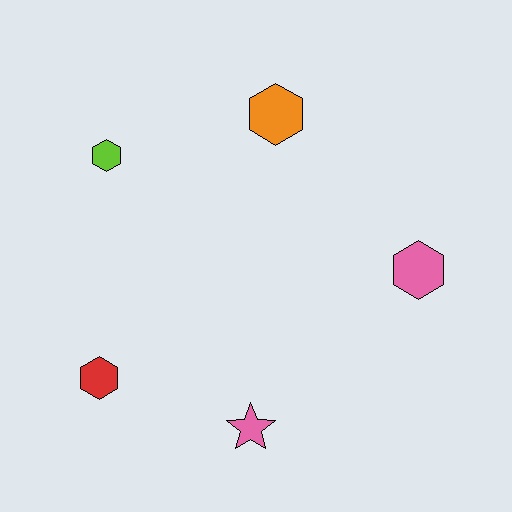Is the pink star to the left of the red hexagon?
No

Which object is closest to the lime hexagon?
The orange hexagon is closest to the lime hexagon.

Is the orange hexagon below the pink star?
No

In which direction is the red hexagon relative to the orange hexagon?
The red hexagon is below the orange hexagon.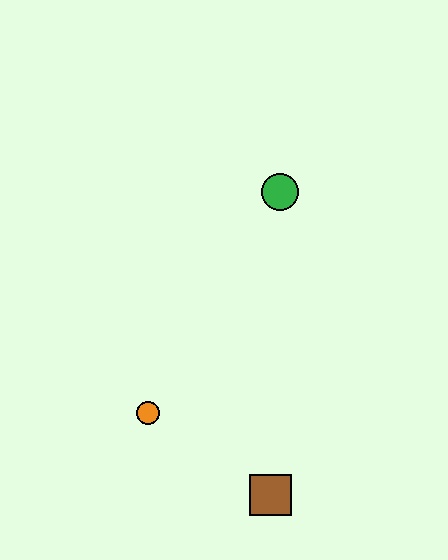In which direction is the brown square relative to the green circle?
The brown square is below the green circle.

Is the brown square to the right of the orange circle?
Yes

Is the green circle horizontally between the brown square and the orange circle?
No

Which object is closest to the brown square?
The orange circle is closest to the brown square.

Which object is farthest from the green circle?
The brown square is farthest from the green circle.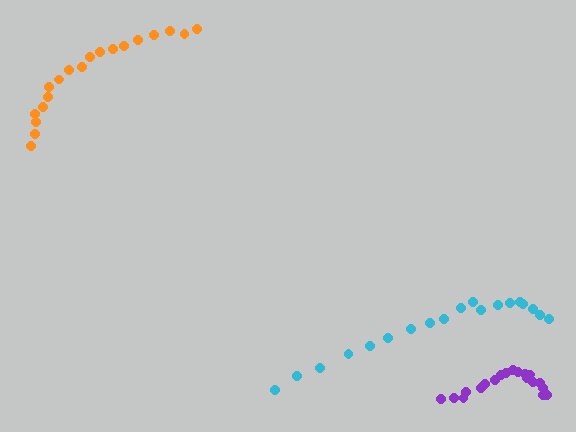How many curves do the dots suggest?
There are 3 distinct paths.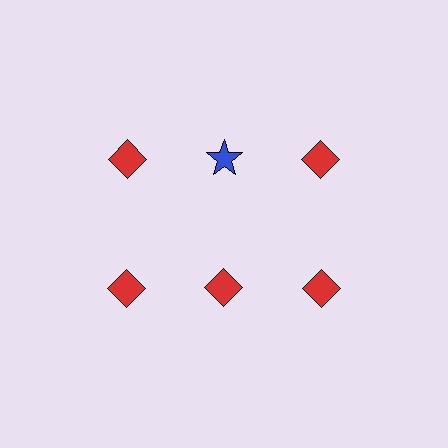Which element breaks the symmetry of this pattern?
The blue star in the top row, second from left column breaks the symmetry. All other shapes are red diamonds.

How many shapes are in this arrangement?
There are 6 shapes arranged in a grid pattern.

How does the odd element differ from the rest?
It differs in both color (blue instead of red) and shape (star instead of diamond).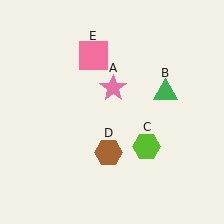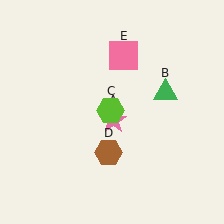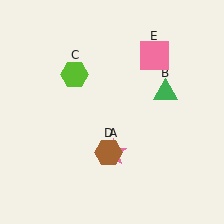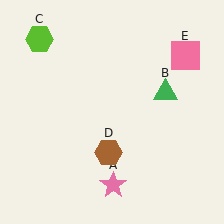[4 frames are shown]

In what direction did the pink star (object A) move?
The pink star (object A) moved down.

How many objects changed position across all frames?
3 objects changed position: pink star (object A), lime hexagon (object C), pink square (object E).